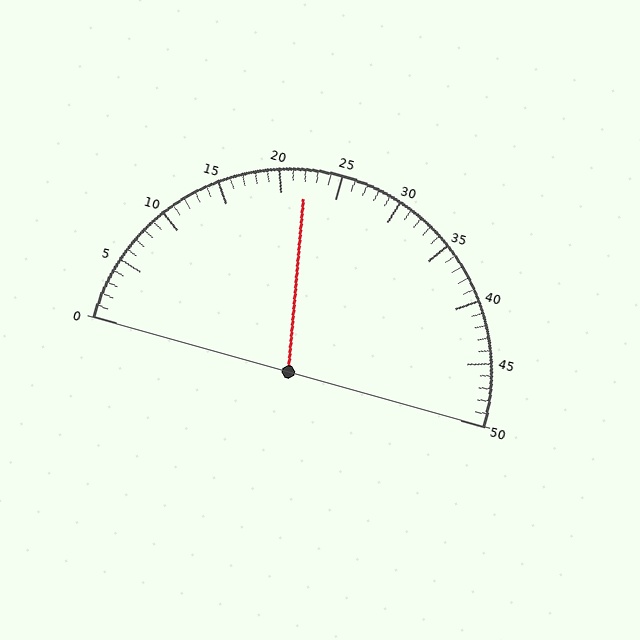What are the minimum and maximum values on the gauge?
The gauge ranges from 0 to 50.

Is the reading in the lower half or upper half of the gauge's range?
The reading is in the lower half of the range (0 to 50).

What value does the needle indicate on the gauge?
The needle indicates approximately 22.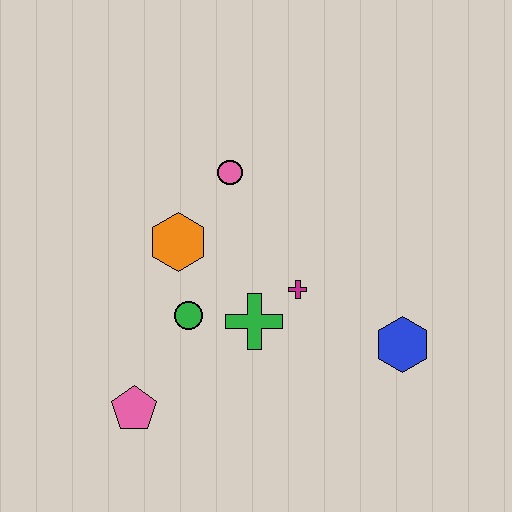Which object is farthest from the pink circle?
The pink pentagon is farthest from the pink circle.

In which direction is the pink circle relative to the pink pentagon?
The pink circle is above the pink pentagon.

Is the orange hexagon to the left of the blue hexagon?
Yes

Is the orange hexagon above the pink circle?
No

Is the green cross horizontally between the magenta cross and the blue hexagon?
No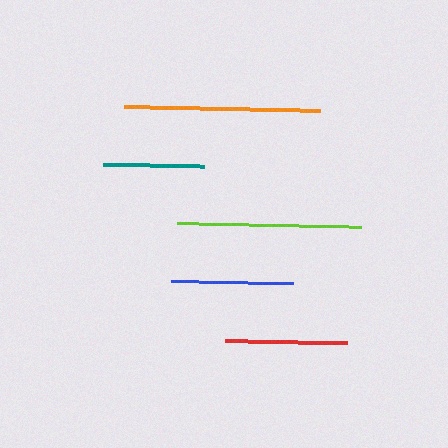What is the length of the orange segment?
The orange segment is approximately 196 pixels long.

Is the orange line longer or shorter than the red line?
The orange line is longer than the red line.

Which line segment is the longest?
The orange line is the longest at approximately 196 pixels.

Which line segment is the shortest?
The teal line is the shortest at approximately 101 pixels.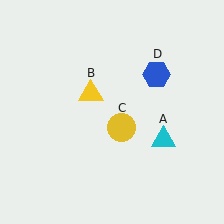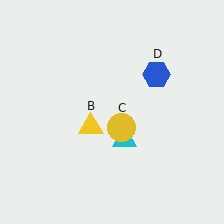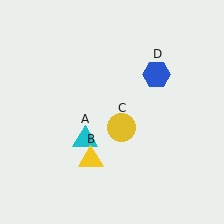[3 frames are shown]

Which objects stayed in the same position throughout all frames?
Yellow circle (object C) and blue hexagon (object D) remained stationary.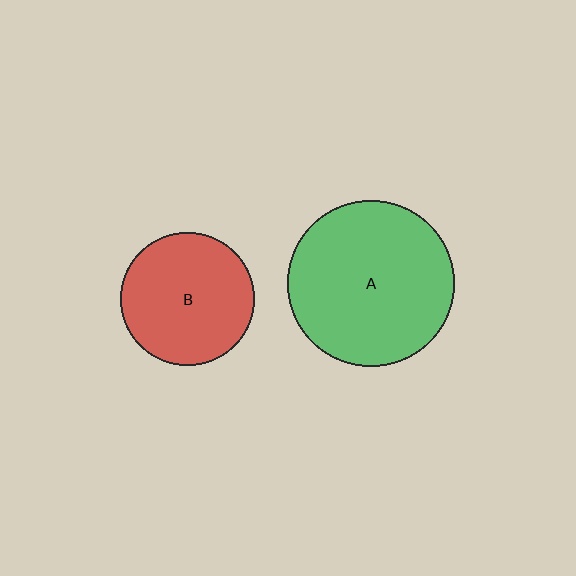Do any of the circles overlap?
No, none of the circles overlap.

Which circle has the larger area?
Circle A (green).